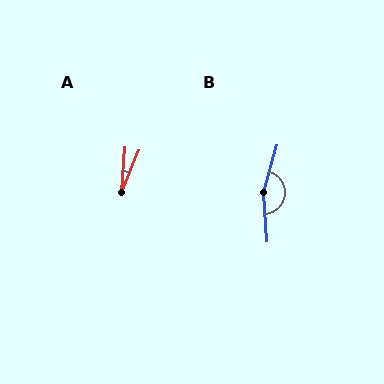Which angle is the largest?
B, at approximately 161 degrees.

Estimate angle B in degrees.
Approximately 161 degrees.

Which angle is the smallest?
A, at approximately 18 degrees.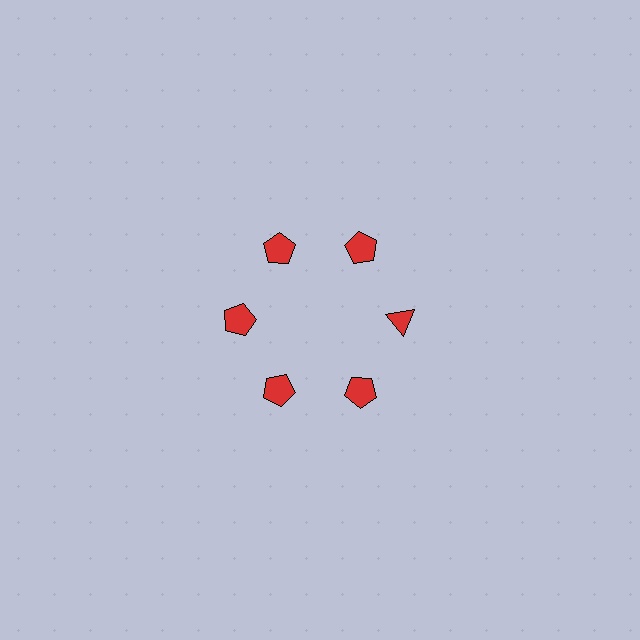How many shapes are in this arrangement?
There are 6 shapes arranged in a ring pattern.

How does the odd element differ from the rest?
It has a different shape: triangle instead of pentagon.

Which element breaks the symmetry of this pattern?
The red triangle at roughly the 3 o'clock position breaks the symmetry. All other shapes are red pentagons.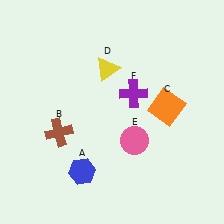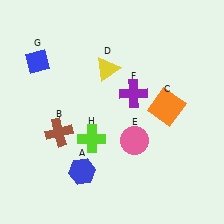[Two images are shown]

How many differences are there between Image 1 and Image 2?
There are 2 differences between the two images.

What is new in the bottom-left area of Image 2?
A lime cross (H) was added in the bottom-left area of Image 2.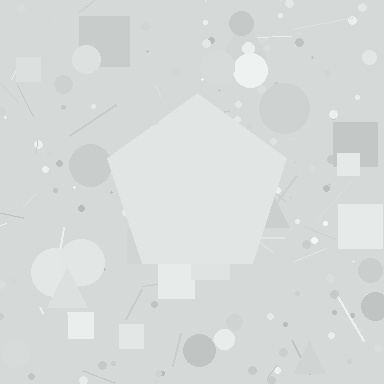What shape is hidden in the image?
A pentagon is hidden in the image.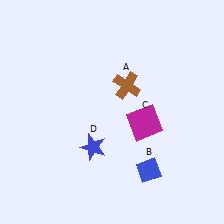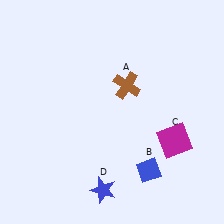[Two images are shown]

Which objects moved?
The objects that moved are: the magenta square (C), the blue star (D).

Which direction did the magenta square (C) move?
The magenta square (C) moved right.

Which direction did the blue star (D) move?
The blue star (D) moved down.